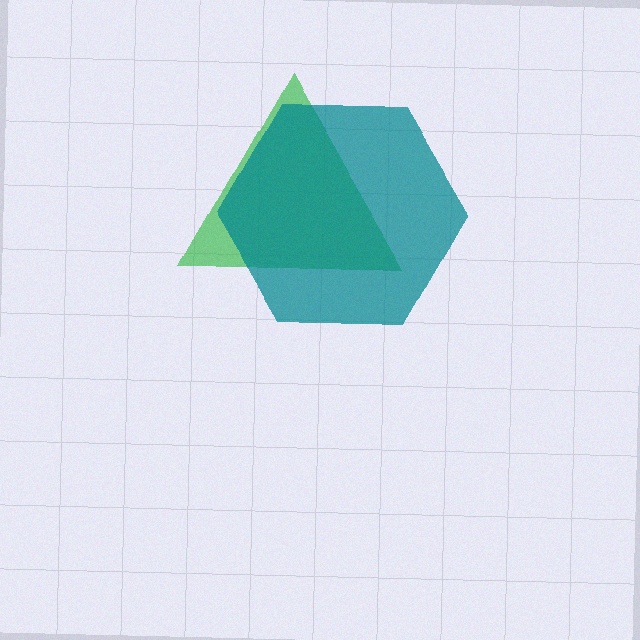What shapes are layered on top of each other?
The layered shapes are: a green triangle, a teal hexagon.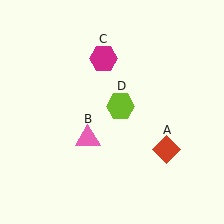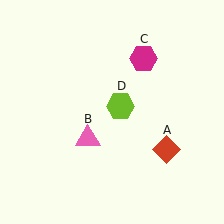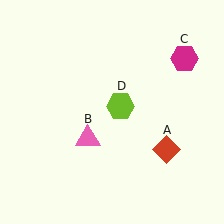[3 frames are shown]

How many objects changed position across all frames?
1 object changed position: magenta hexagon (object C).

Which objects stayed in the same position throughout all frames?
Red diamond (object A) and pink triangle (object B) and lime hexagon (object D) remained stationary.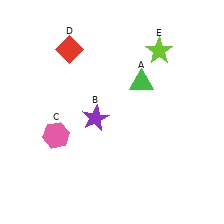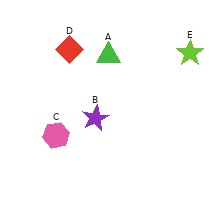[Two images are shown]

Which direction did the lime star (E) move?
The lime star (E) moved right.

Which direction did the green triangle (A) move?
The green triangle (A) moved left.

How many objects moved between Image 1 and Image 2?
2 objects moved between the two images.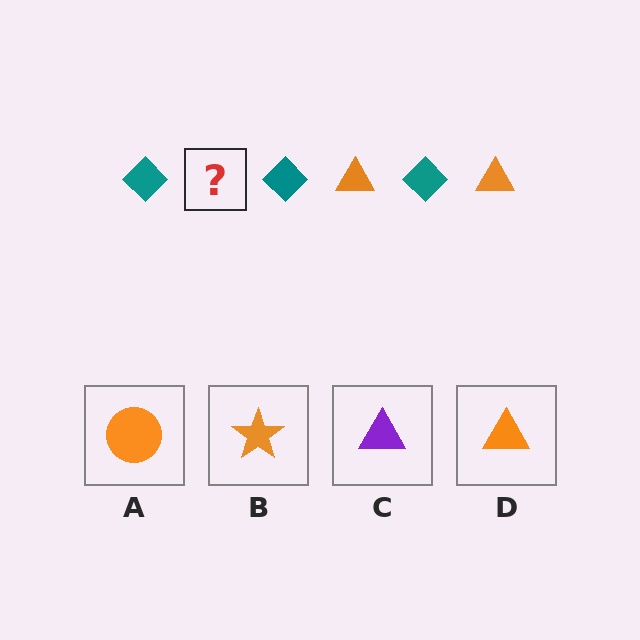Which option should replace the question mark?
Option D.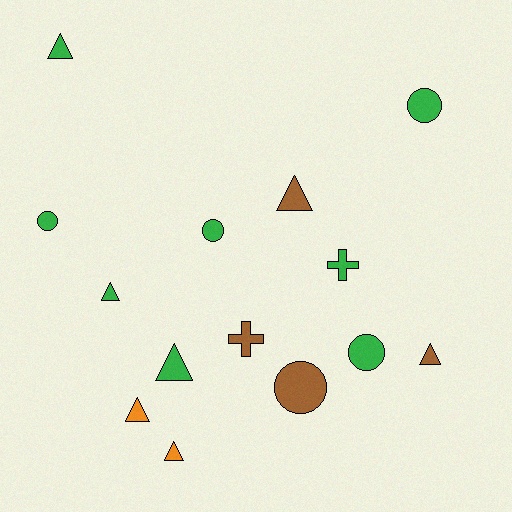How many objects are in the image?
There are 14 objects.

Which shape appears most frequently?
Triangle, with 7 objects.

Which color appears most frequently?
Green, with 8 objects.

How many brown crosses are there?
There is 1 brown cross.